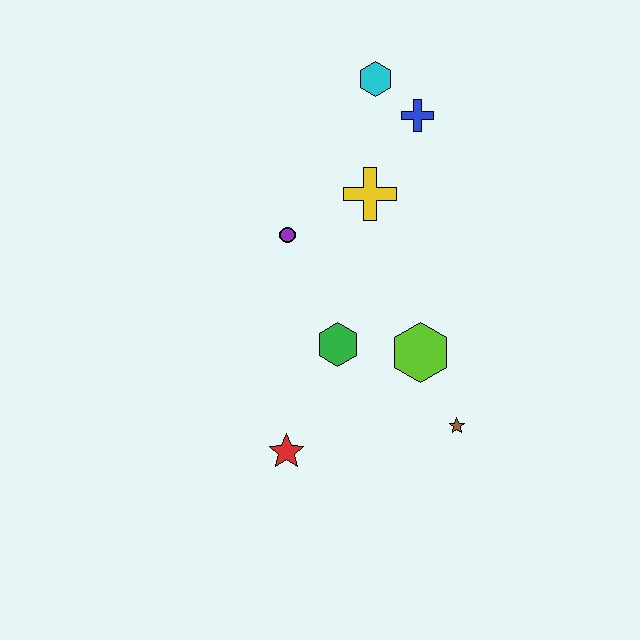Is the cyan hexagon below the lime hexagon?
No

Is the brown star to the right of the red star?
Yes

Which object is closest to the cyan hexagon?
The blue cross is closest to the cyan hexagon.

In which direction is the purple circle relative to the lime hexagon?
The purple circle is to the left of the lime hexagon.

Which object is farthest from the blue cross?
The red star is farthest from the blue cross.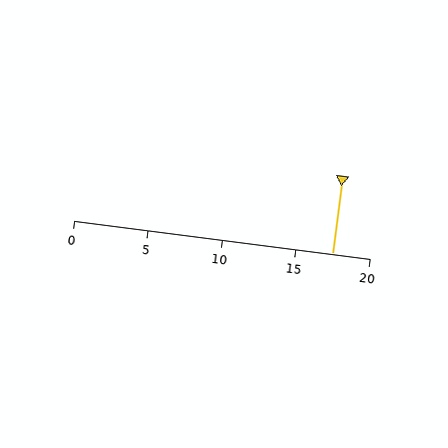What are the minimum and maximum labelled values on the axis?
The axis runs from 0 to 20.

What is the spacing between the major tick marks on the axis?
The major ticks are spaced 5 apart.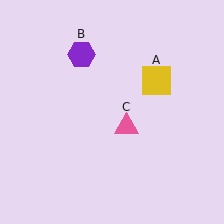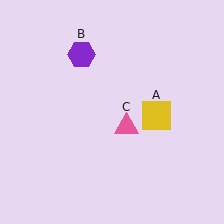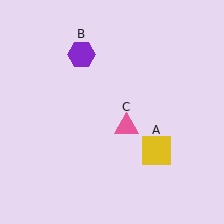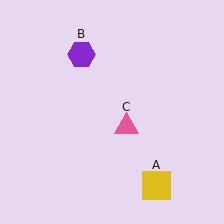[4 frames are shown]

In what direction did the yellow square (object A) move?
The yellow square (object A) moved down.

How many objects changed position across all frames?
1 object changed position: yellow square (object A).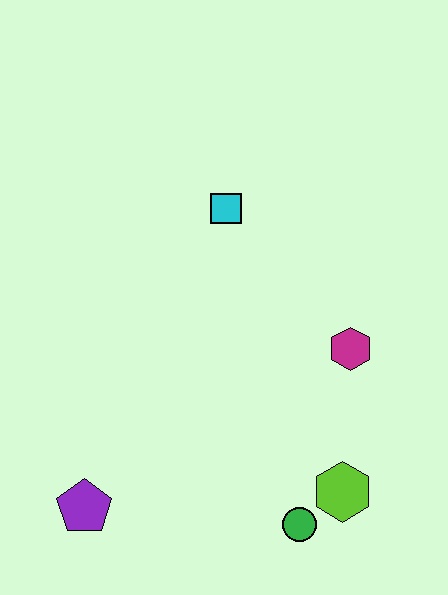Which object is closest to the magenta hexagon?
The lime hexagon is closest to the magenta hexagon.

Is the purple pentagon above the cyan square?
No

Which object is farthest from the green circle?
The cyan square is farthest from the green circle.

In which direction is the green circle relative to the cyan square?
The green circle is below the cyan square.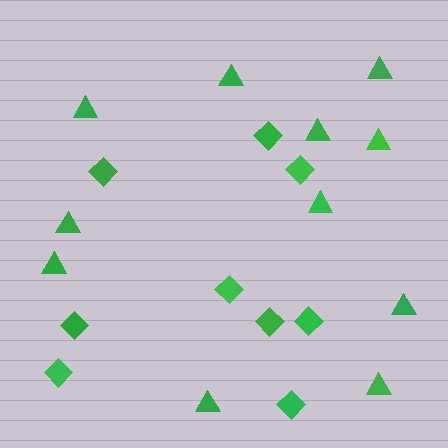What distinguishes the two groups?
There are 2 groups: one group of triangles (11) and one group of diamonds (9).